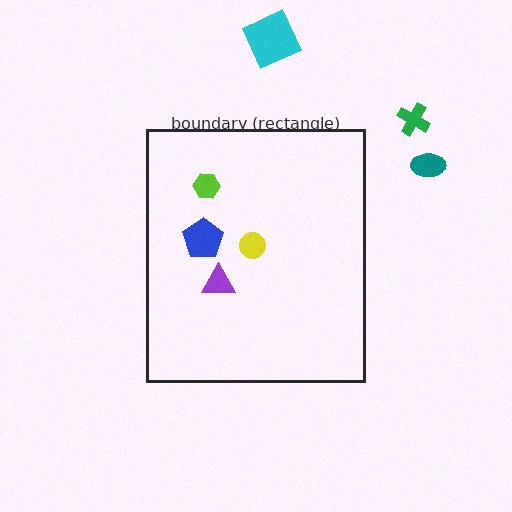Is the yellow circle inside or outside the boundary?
Inside.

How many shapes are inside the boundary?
4 inside, 3 outside.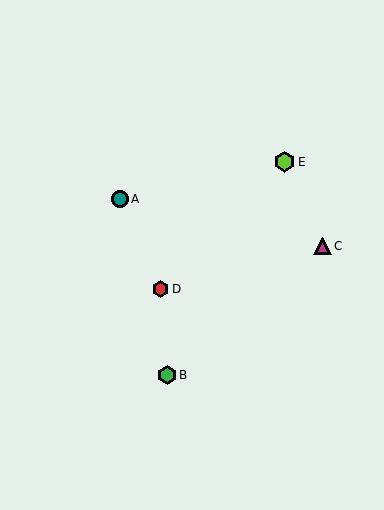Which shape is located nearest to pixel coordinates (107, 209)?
The teal circle (labeled A) at (120, 199) is nearest to that location.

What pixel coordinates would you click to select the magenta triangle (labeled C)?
Click at (323, 246) to select the magenta triangle C.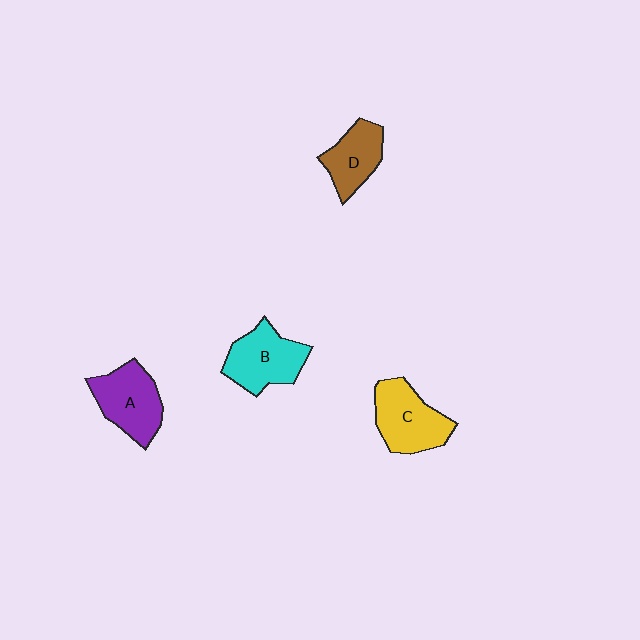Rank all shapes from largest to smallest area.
From largest to smallest: C (yellow), A (purple), B (cyan), D (brown).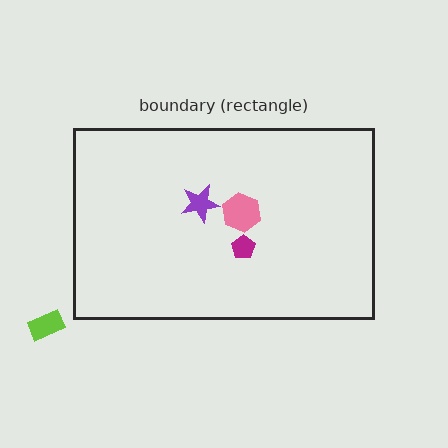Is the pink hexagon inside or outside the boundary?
Inside.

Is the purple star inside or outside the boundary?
Inside.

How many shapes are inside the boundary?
3 inside, 1 outside.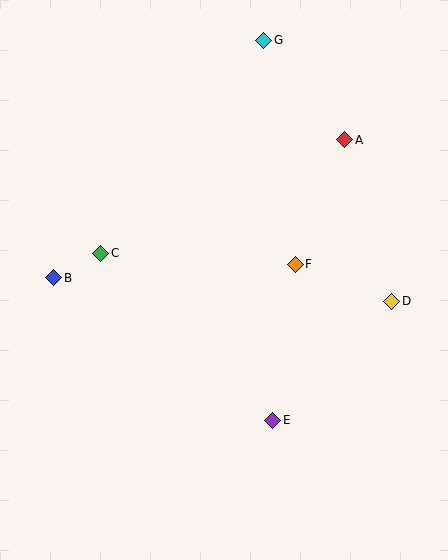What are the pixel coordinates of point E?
Point E is at (273, 420).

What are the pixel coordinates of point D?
Point D is at (392, 301).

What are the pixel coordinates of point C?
Point C is at (101, 254).